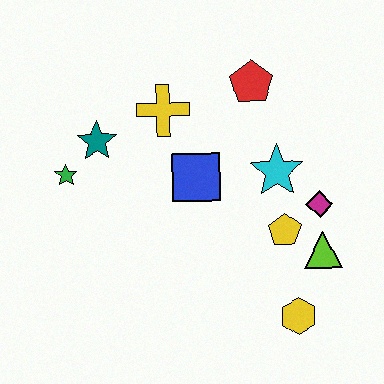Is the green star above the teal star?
No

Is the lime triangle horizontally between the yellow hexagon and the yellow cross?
No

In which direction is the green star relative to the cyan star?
The green star is to the left of the cyan star.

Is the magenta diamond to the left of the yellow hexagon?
No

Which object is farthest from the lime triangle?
The green star is farthest from the lime triangle.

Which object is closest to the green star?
The teal star is closest to the green star.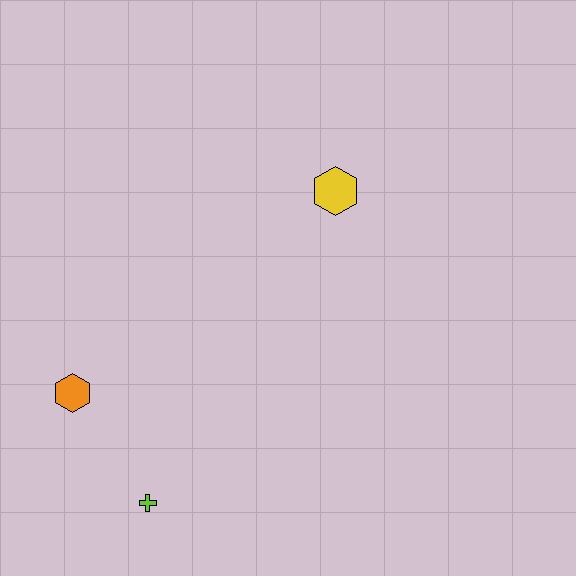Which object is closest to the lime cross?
The orange hexagon is closest to the lime cross.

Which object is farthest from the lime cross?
The yellow hexagon is farthest from the lime cross.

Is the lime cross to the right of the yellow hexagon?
No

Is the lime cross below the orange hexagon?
Yes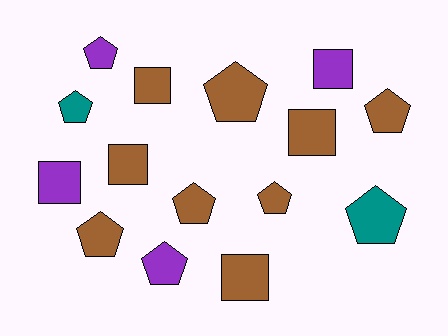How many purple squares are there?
There are 2 purple squares.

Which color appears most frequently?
Brown, with 9 objects.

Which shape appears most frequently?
Pentagon, with 9 objects.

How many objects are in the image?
There are 15 objects.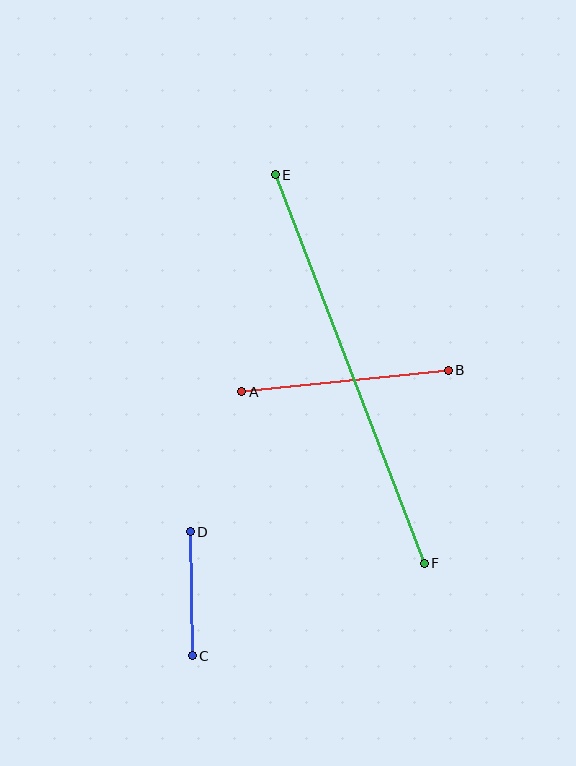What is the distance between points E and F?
The distance is approximately 416 pixels.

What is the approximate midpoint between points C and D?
The midpoint is at approximately (191, 594) pixels.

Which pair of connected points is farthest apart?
Points E and F are farthest apart.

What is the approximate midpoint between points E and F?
The midpoint is at approximately (350, 369) pixels.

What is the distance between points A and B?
The distance is approximately 207 pixels.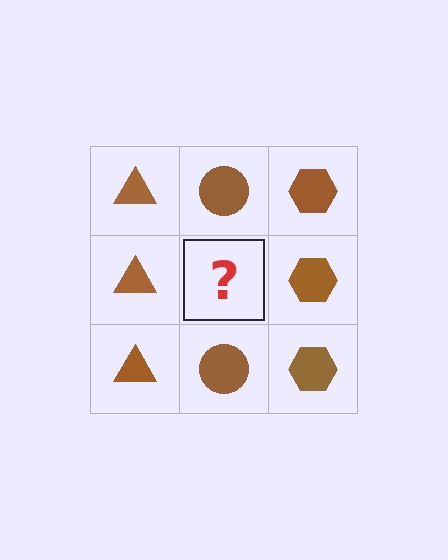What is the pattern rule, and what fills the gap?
The rule is that each column has a consistent shape. The gap should be filled with a brown circle.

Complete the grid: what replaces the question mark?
The question mark should be replaced with a brown circle.